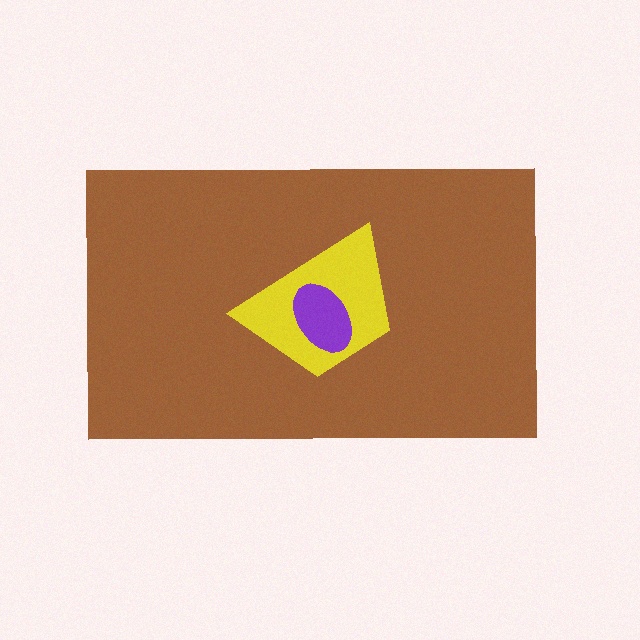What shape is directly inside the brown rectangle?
The yellow trapezoid.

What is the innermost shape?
The purple ellipse.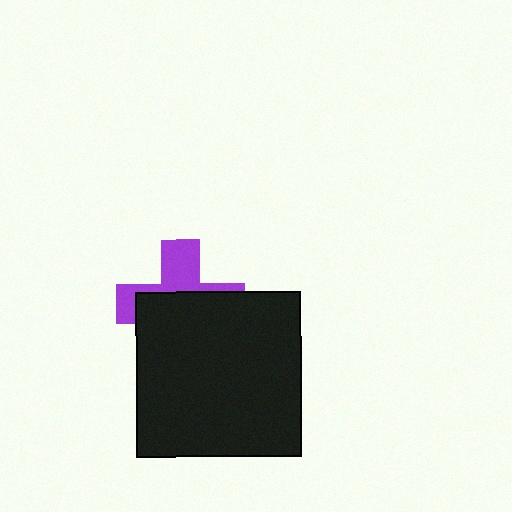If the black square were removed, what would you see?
You would see the complete purple cross.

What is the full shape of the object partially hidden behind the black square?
The partially hidden object is a purple cross.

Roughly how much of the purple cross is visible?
A small part of it is visible (roughly 39%).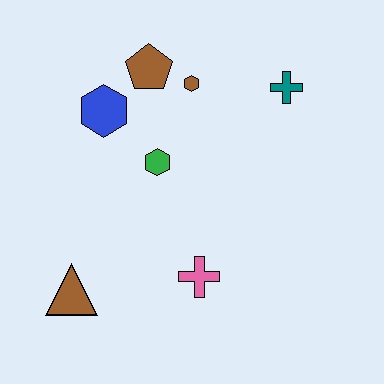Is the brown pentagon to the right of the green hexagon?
No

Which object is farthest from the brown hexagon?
The brown triangle is farthest from the brown hexagon.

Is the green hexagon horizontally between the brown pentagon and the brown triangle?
No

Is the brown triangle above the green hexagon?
No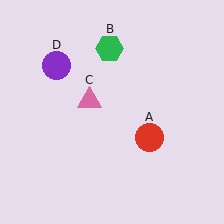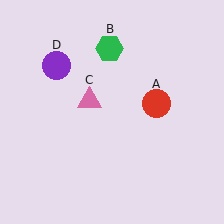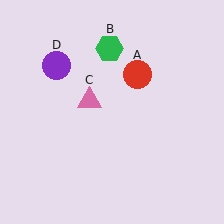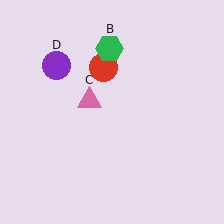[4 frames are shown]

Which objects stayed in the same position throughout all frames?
Green hexagon (object B) and pink triangle (object C) and purple circle (object D) remained stationary.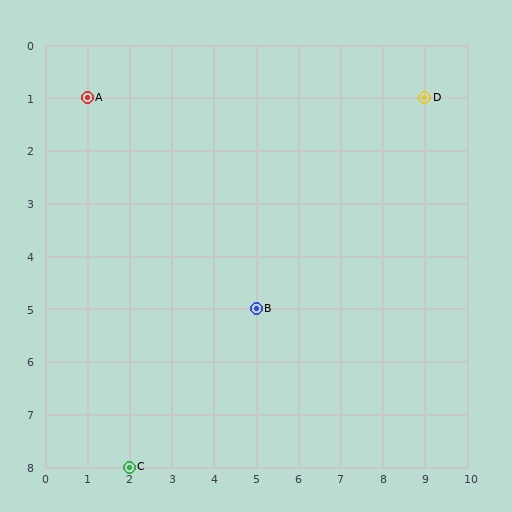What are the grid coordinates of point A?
Point A is at grid coordinates (1, 1).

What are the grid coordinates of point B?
Point B is at grid coordinates (5, 5).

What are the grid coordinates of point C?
Point C is at grid coordinates (2, 8).